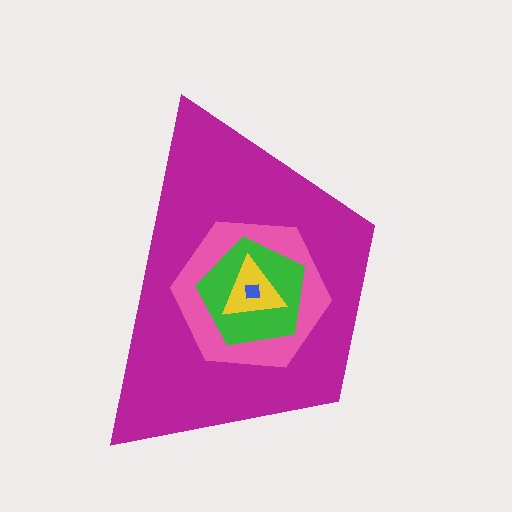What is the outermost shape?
The magenta trapezoid.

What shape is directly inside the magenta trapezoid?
The pink hexagon.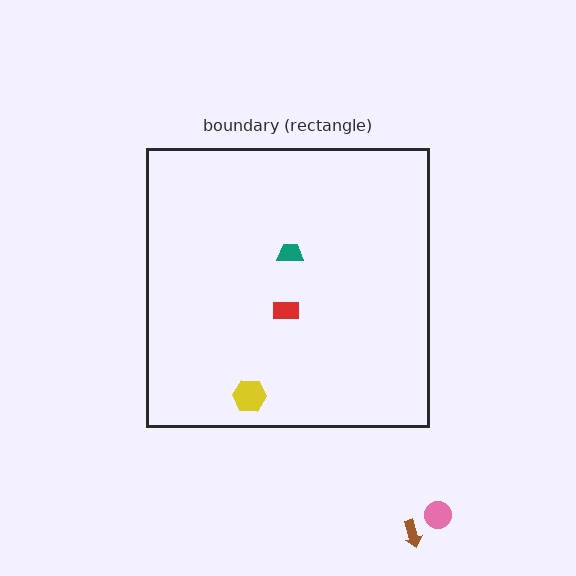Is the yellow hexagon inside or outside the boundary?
Inside.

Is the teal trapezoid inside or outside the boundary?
Inside.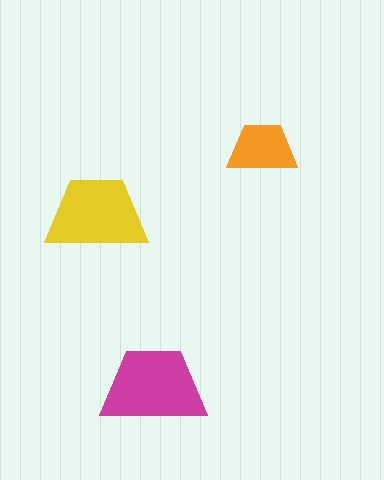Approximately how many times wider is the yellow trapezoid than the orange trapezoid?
About 1.5 times wider.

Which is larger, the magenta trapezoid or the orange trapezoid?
The magenta one.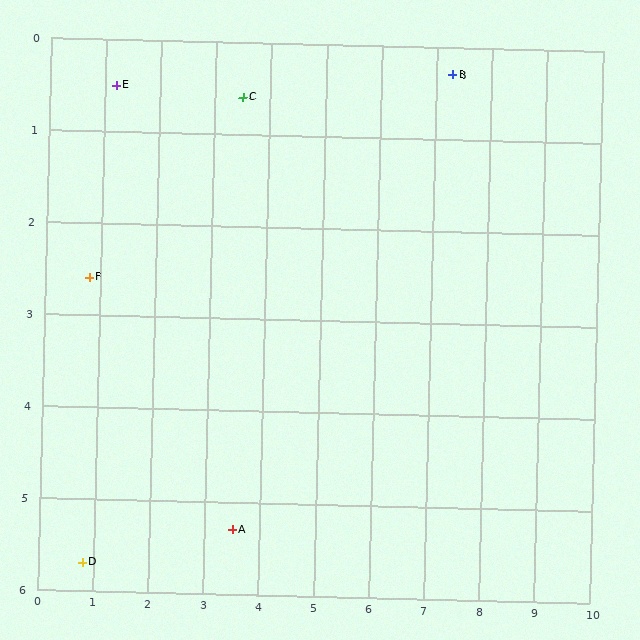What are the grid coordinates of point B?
Point B is at approximately (7.3, 0.3).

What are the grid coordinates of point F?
Point F is at approximately (0.8, 2.6).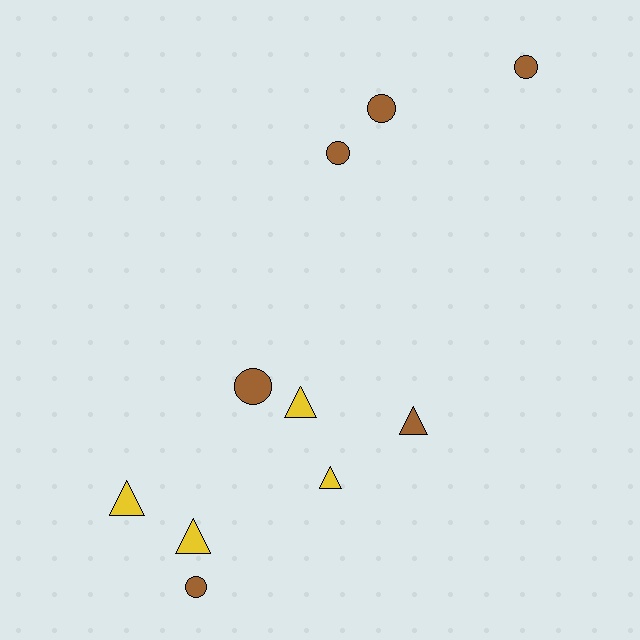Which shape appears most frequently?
Triangle, with 5 objects.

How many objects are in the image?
There are 10 objects.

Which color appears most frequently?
Brown, with 6 objects.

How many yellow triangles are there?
There are 4 yellow triangles.